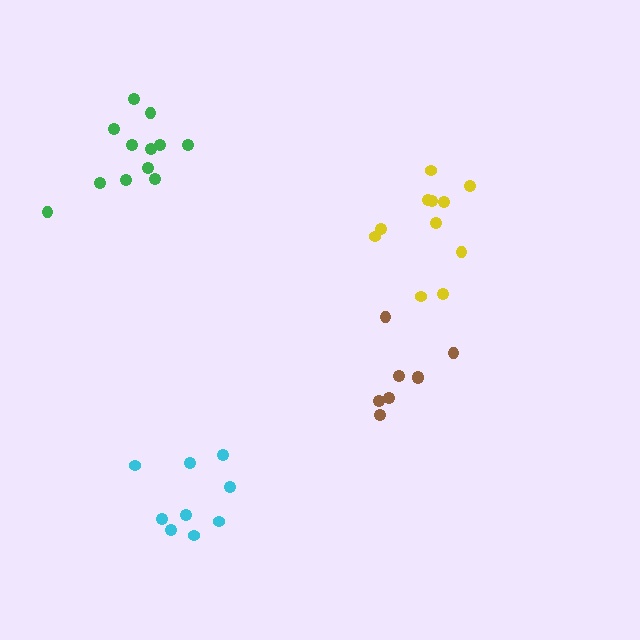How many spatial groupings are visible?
There are 4 spatial groupings.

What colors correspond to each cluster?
The clusters are colored: brown, cyan, yellow, green.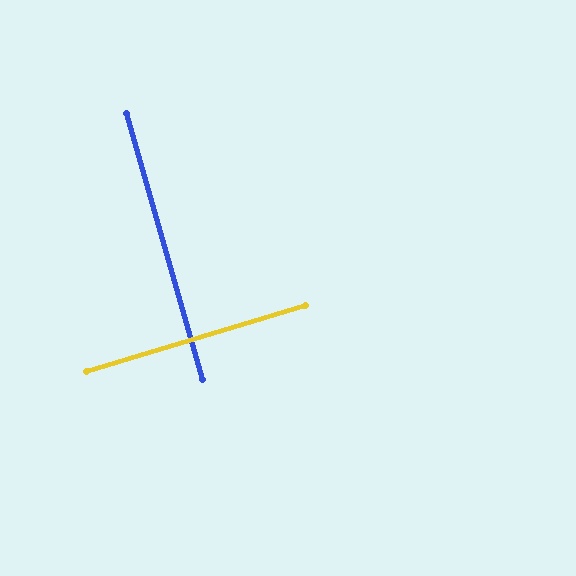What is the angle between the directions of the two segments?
Approximately 89 degrees.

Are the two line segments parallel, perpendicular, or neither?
Perpendicular — they meet at approximately 89°.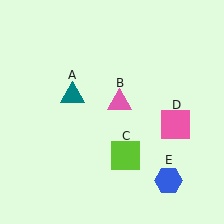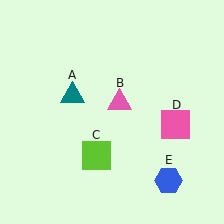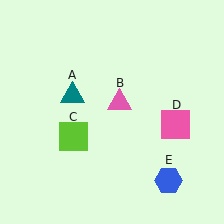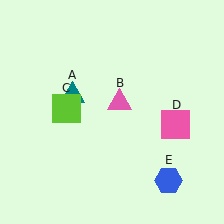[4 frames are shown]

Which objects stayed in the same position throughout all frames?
Teal triangle (object A) and pink triangle (object B) and pink square (object D) and blue hexagon (object E) remained stationary.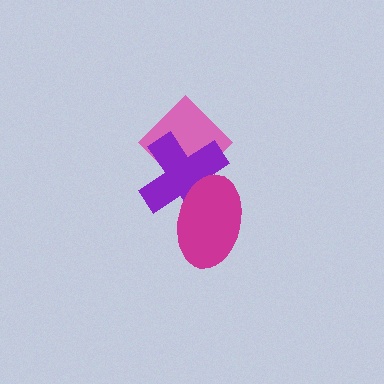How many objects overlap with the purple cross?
2 objects overlap with the purple cross.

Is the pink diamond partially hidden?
Yes, it is partially covered by another shape.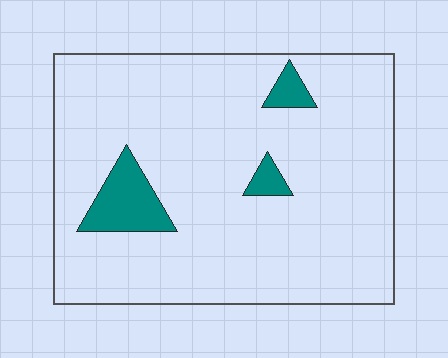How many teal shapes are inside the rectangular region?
3.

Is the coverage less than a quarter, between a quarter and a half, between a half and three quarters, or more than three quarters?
Less than a quarter.